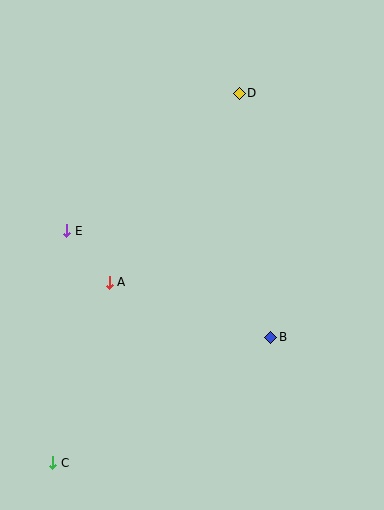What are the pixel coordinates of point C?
Point C is at (53, 463).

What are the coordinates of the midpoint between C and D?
The midpoint between C and D is at (146, 278).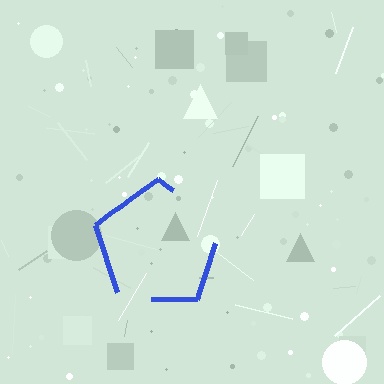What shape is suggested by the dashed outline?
The dashed outline suggests a pentagon.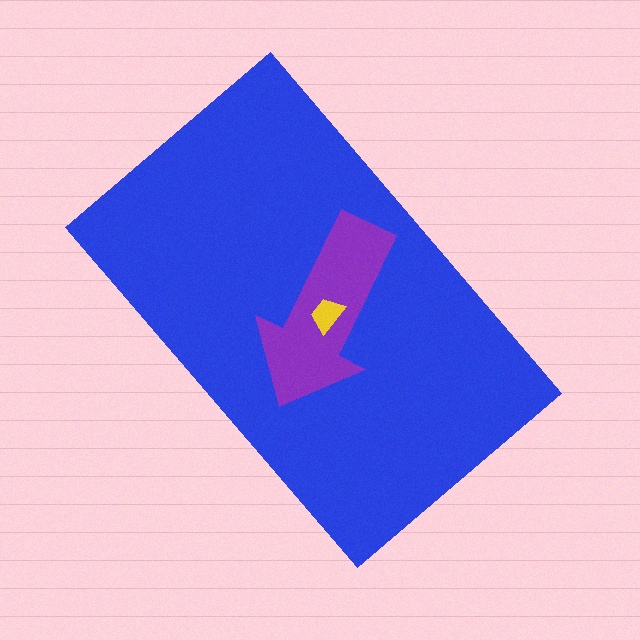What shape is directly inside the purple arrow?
The yellow trapezoid.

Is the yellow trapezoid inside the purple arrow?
Yes.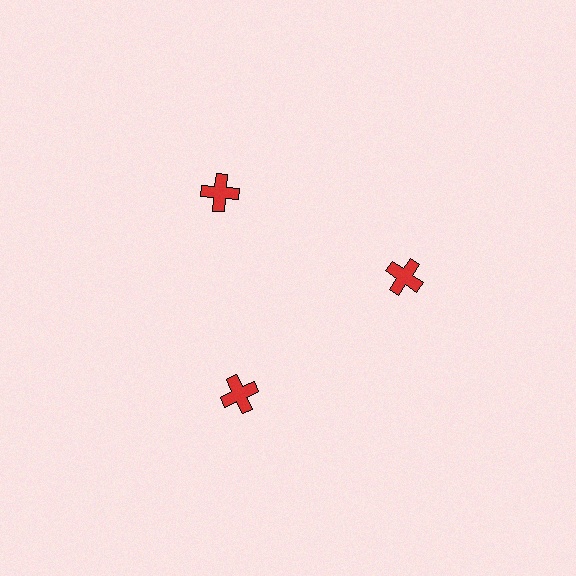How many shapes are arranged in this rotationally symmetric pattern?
There are 3 shapes, arranged in 3 groups of 1.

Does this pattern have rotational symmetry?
Yes, this pattern has 3-fold rotational symmetry. It looks the same after rotating 120 degrees around the center.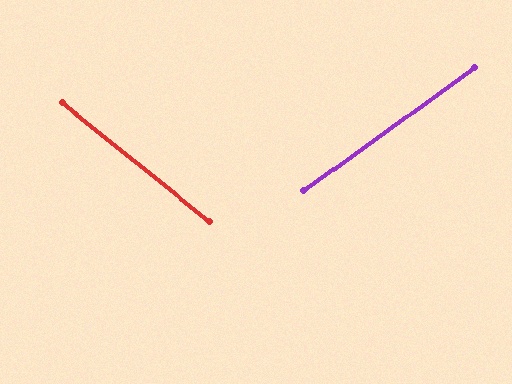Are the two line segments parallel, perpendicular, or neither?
Neither parallel nor perpendicular — they differ by about 75°.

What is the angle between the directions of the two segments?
Approximately 75 degrees.